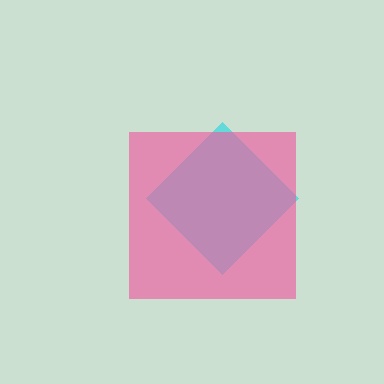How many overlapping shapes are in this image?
There are 2 overlapping shapes in the image.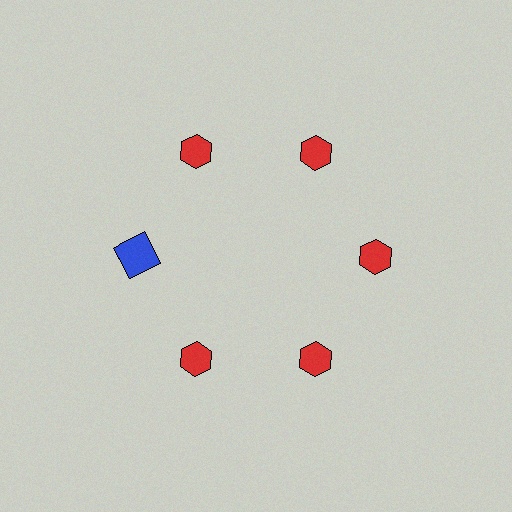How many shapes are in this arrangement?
There are 6 shapes arranged in a ring pattern.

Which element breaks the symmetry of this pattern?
The blue square at roughly the 9 o'clock position breaks the symmetry. All other shapes are red hexagons.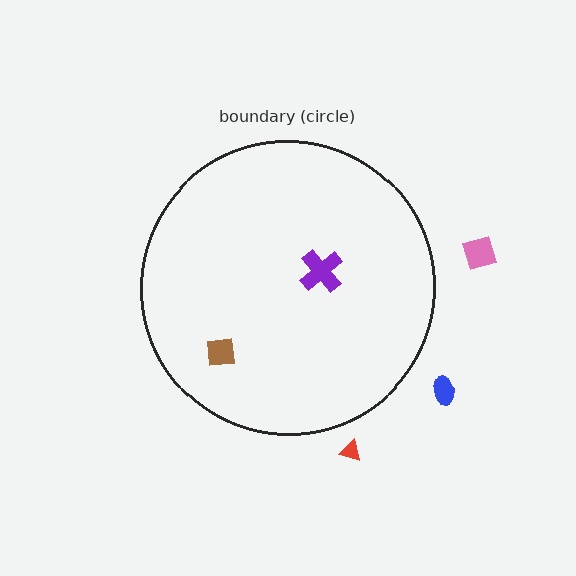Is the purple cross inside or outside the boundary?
Inside.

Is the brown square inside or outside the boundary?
Inside.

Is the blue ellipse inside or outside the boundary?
Outside.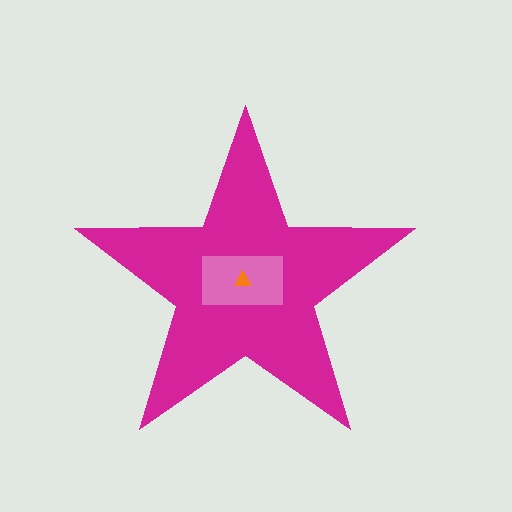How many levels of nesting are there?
3.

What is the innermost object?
The orange triangle.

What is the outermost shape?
The magenta star.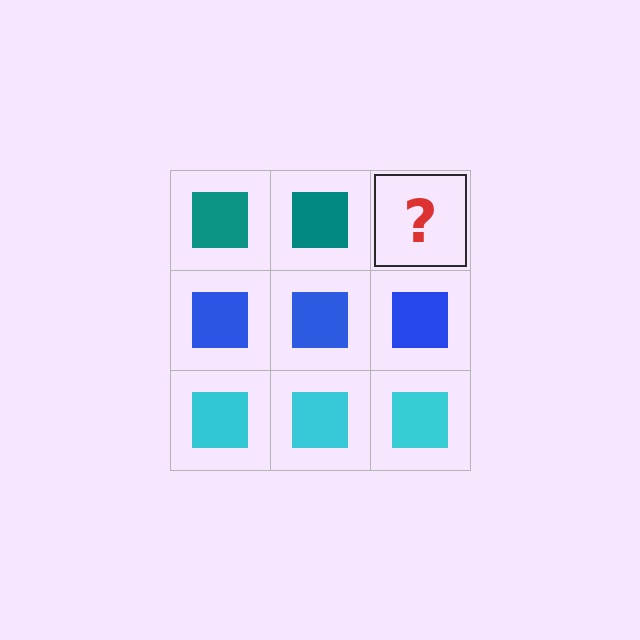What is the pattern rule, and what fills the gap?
The rule is that each row has a consistent color. The gap should be filled with a teal square.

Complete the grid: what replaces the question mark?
The question mark should be replaced with a teal square.